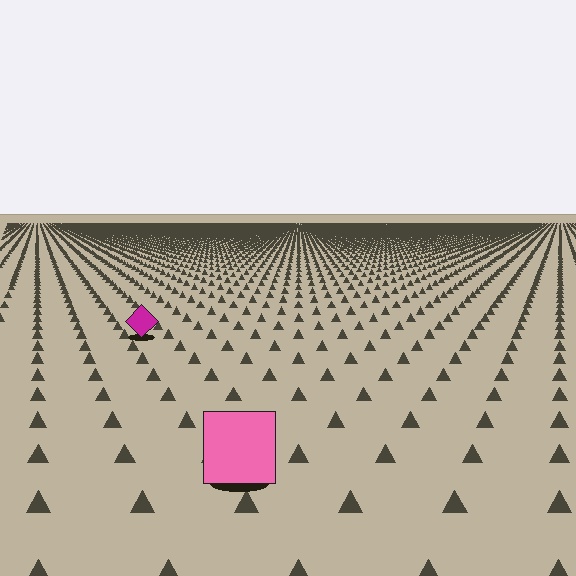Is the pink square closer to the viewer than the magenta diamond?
Yes. The pink square is closer — you can tell from the texture gradient: the ground texture is coarser near it.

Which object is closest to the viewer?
The pink square is closest. The texture marks near it are larger and more spread out.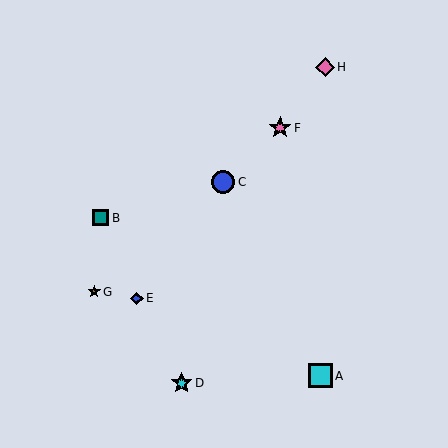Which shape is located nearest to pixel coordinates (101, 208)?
The teal square (labeled B) at (101, 218) is nearest to that location.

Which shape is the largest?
The cyan square (labeled A) is the largest.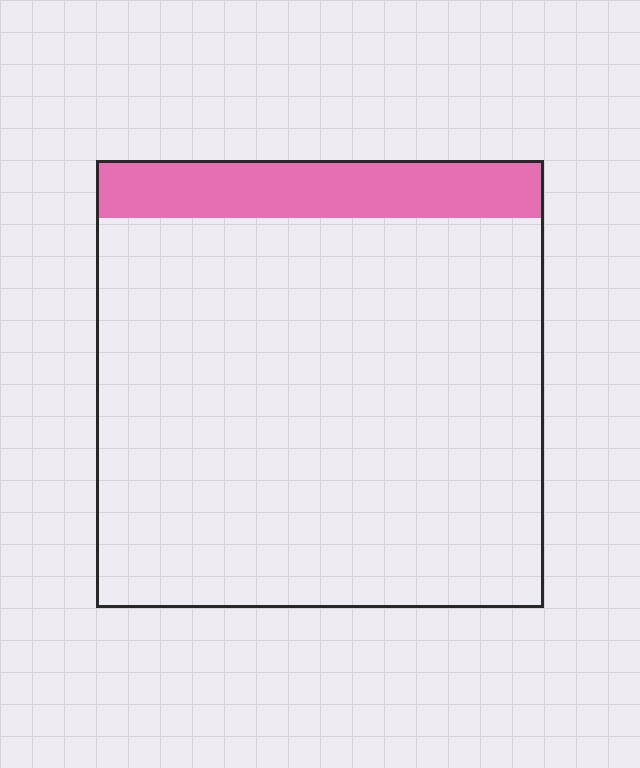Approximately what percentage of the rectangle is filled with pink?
Approximately 15%.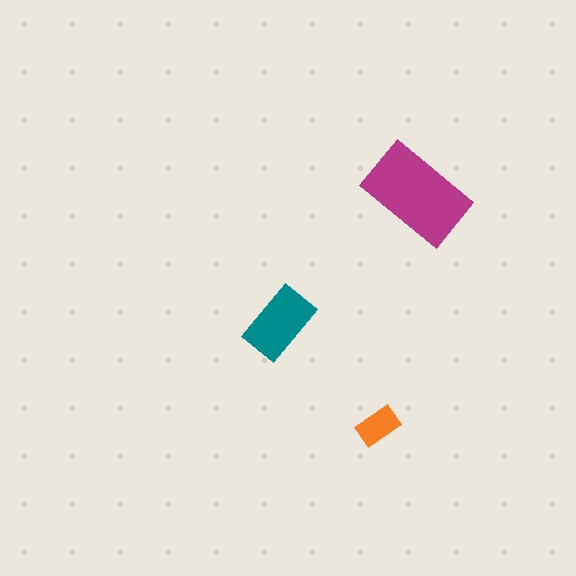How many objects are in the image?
There are 3 objects in the image.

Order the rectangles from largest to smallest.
the magenta one, the teal one, the orange one.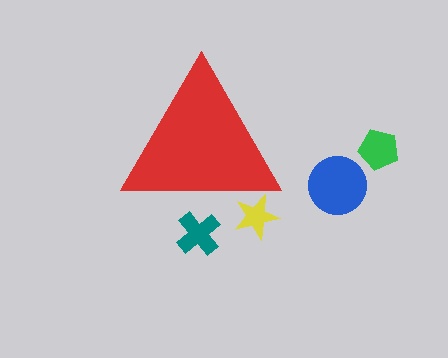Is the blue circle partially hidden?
No, the blue circle is fully visible.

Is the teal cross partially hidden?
Yes, the teal cross is partially hidden behind the red triangle.